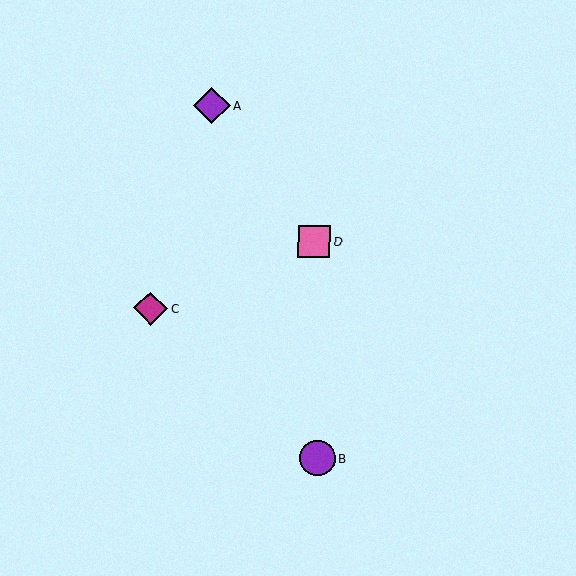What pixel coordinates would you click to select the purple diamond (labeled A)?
Click at (212, 106) to select the purple diamond A.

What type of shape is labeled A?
Shape A is a purple diamond.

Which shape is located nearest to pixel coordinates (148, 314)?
The magenta diamond (labeled C) at (151, 309) is nearest to that location.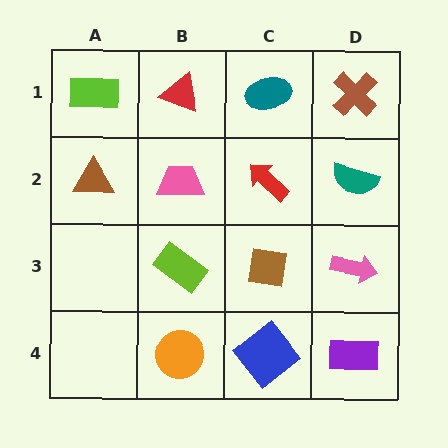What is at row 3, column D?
A pink arrow.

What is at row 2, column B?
A pink trapezoid.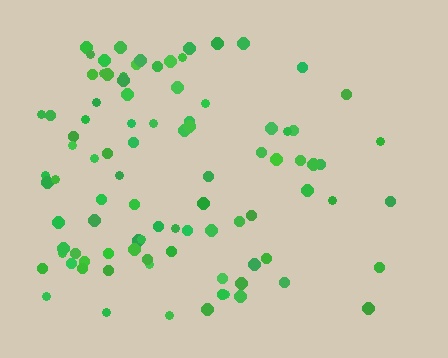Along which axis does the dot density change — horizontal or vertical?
Horizontal.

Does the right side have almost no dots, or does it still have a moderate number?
Still a moderate number, just noticeably fewer than the left.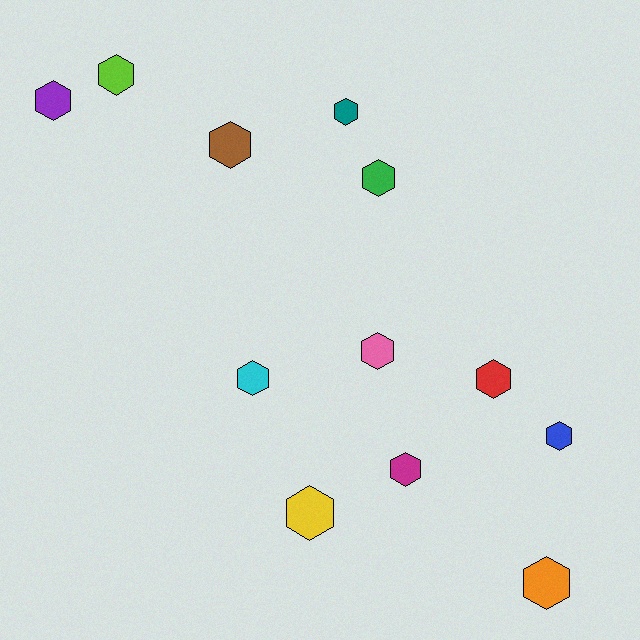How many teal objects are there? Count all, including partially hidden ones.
There is 1 teal object.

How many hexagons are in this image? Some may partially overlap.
There are 12 hexagons.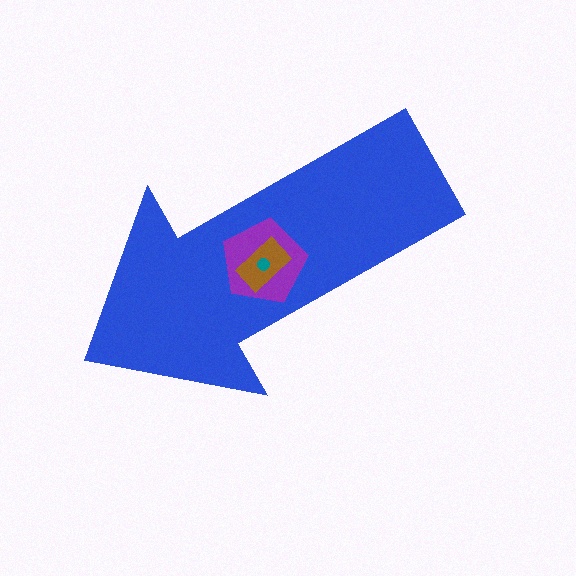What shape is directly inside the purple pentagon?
The brown rectangle.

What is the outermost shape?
The blue arrow.